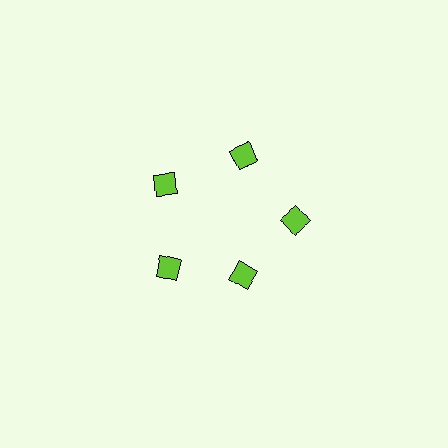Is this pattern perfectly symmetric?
No. The 5 lime squares are arranged in a ring, but one element near the 5 o'clock position is pulled inward toward the center, breaking the 5-fold rotational symmetry.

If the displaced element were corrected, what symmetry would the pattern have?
It would have 5-fold rotational symmetry — the pattern would map onto itself every 72 degrees.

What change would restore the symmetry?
The symmetry would be restored by moving it outward, back onto the ring so that all 5 squares sit at equal angles and equal distance from the center.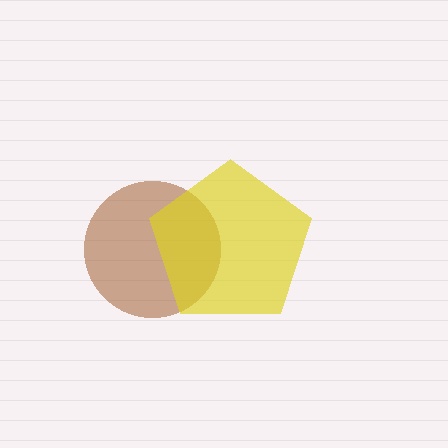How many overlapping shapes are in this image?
There are 2 overlapping shapes in the image.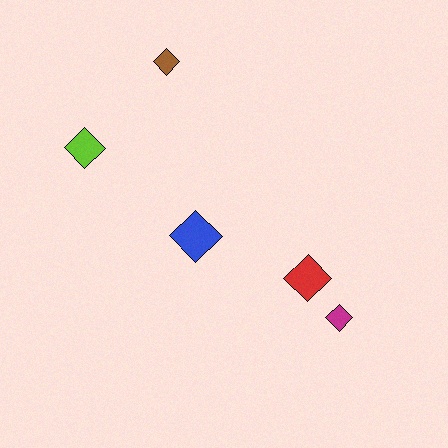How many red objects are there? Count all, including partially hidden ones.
There is 1 red object.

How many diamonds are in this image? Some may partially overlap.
There are 5 diamonds.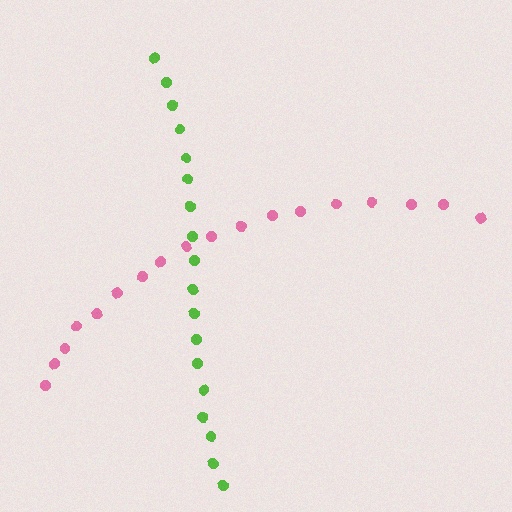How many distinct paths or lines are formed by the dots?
There are 2 distinct paths.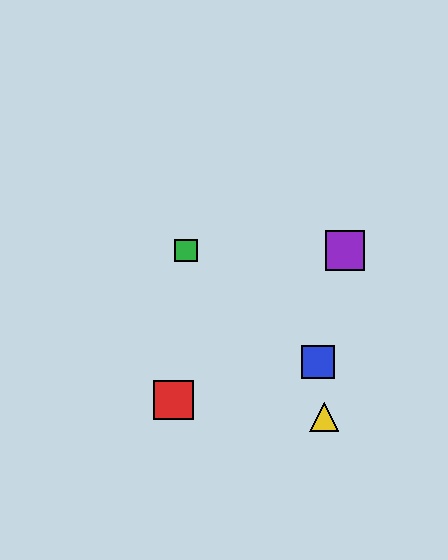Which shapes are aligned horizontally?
The green square, the purple square are aligned horizontally.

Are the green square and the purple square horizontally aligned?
Yes, both are at y≈251.